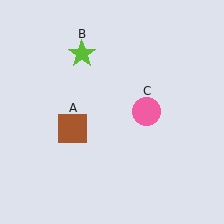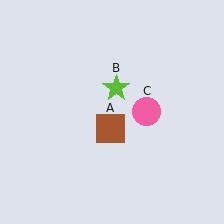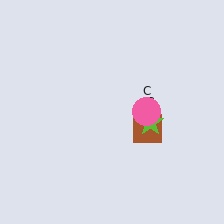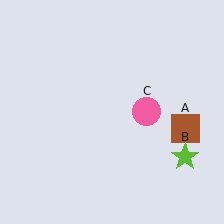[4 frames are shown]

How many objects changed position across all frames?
2 objects changed position: brown square (object A), lime star (object B).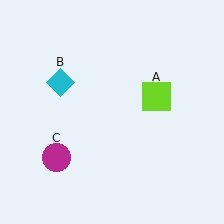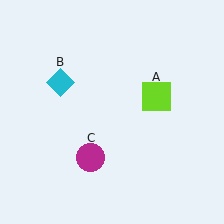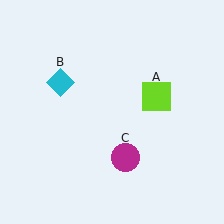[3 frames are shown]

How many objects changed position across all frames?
1 object changed position: magenta circle (object C).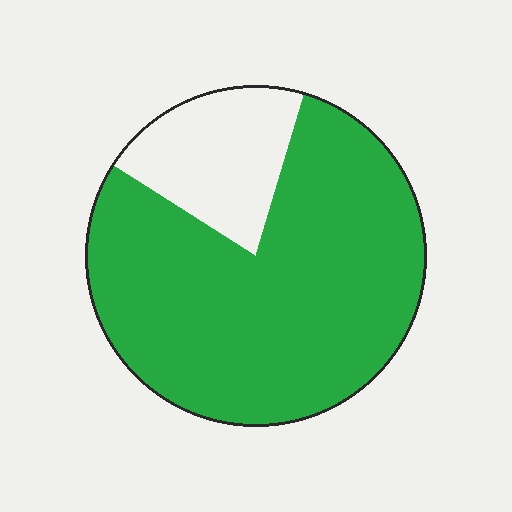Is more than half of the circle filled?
Yes.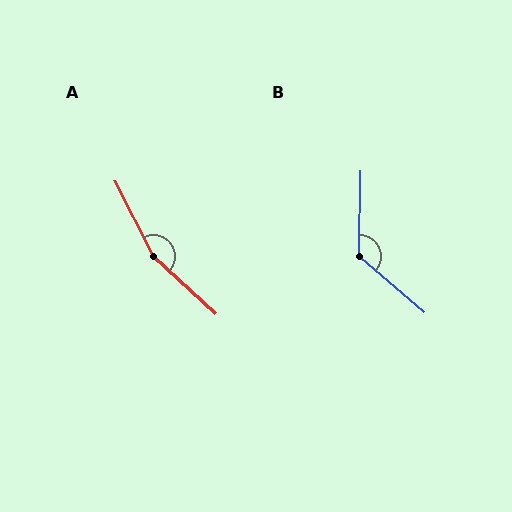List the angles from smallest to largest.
B (130°), A (159°).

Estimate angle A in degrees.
Approximately 159 degrees.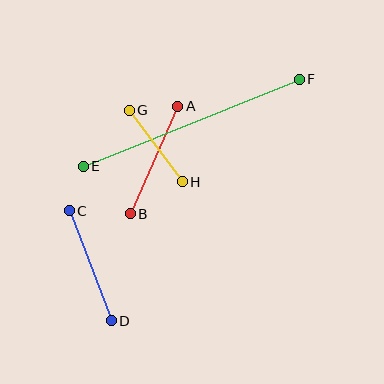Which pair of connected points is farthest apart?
Points E and F are farthest apart.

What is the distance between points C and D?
The distance is approximately 118 pixels.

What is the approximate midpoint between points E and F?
The midpoint is at approximately (191, 123) pixels.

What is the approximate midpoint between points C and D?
The midpoint is at approximately (90, 266) pixels.